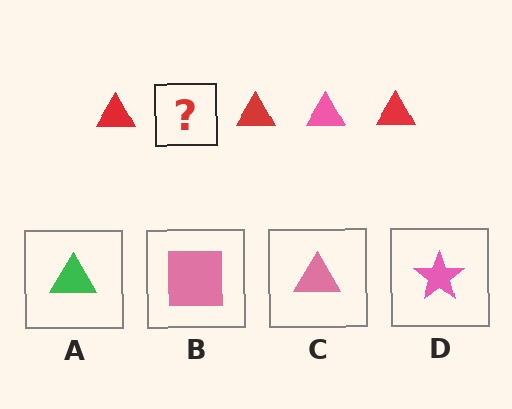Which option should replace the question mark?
Option C.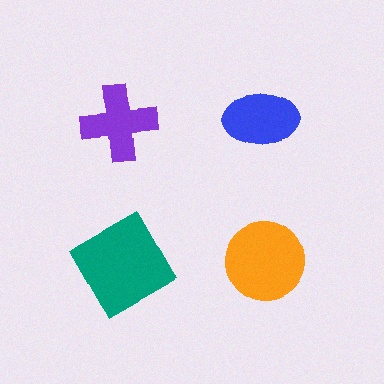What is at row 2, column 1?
A teal square.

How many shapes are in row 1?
2 shapes.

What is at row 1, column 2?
A blue ellipse.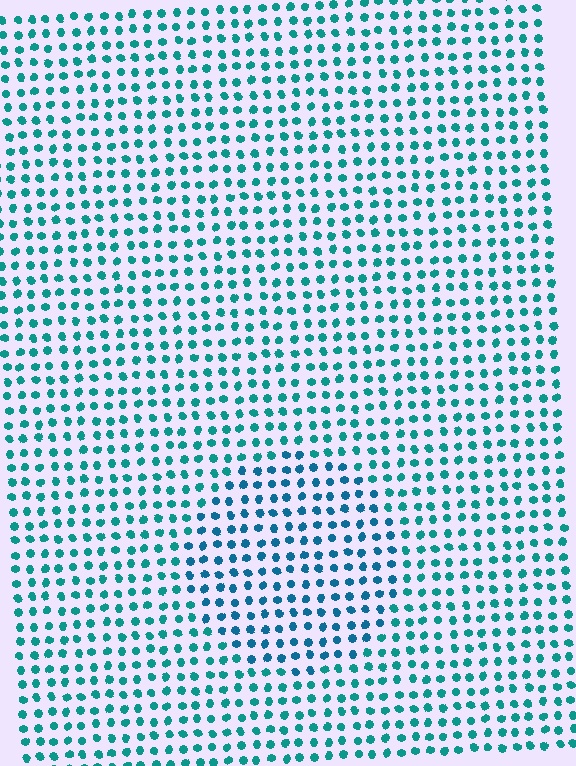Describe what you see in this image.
The image is filled with small teal elements in a uniform arrangement. A circle-shaped region is visible where the elements are tinted to a slightly different hue, forming a subtle color boundary.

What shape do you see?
I see a circle.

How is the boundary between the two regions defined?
The boundary is defined purely by a slight shift in hue (about 23 degrees). Spacing, size, and orientation are identical on both sides.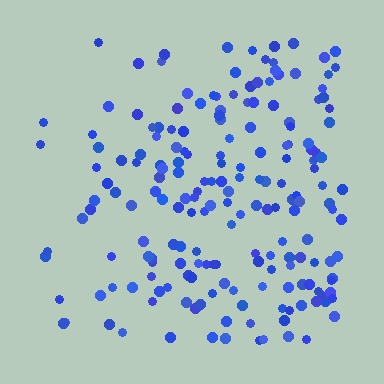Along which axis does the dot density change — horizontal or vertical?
Horizontal.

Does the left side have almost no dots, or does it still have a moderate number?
Still a moderate number, just noticeably fewer than the right.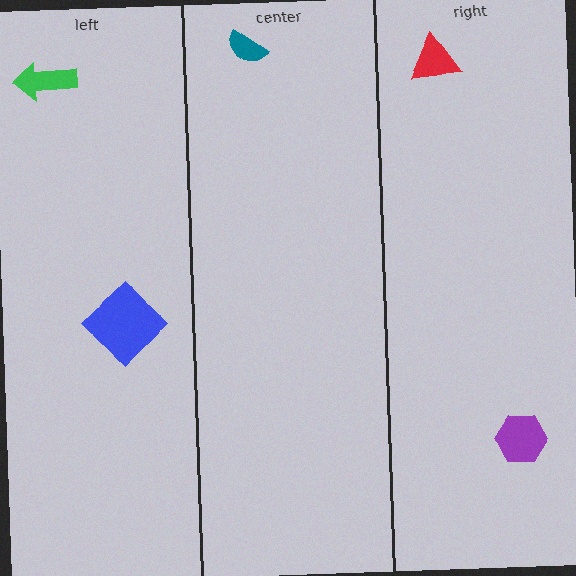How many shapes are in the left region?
2.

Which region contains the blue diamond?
The left region.